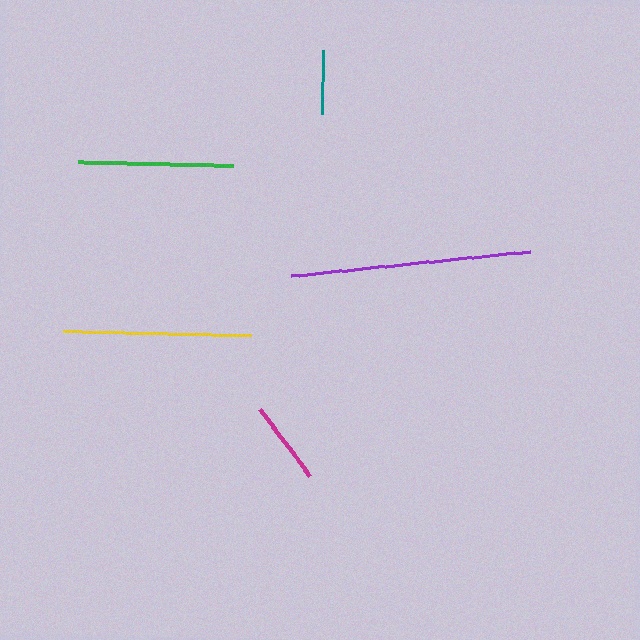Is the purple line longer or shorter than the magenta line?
The purple line is longer than the magenta line.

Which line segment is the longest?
The purple line is the longest at approximately 239 pixels.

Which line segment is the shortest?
The teal line is the shortest at approximately 64 pixels.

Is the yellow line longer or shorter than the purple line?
The purple line is longer than the yellow line.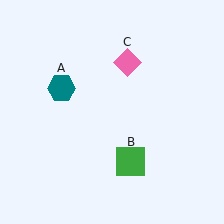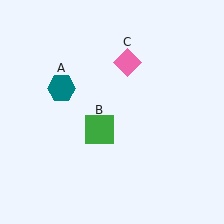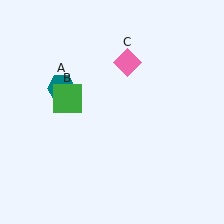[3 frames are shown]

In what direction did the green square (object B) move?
The green square (object B) moved up and to the left.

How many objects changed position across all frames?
1 object changed position: green square (object B).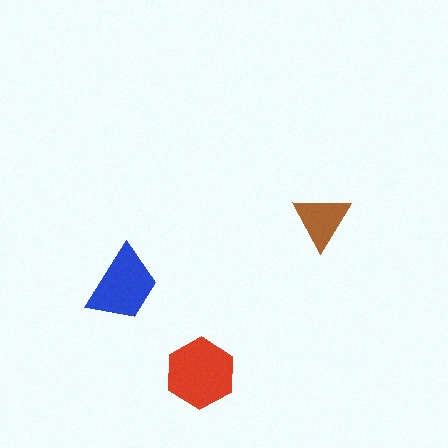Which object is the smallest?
The brown triangle.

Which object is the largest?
The red hexagon.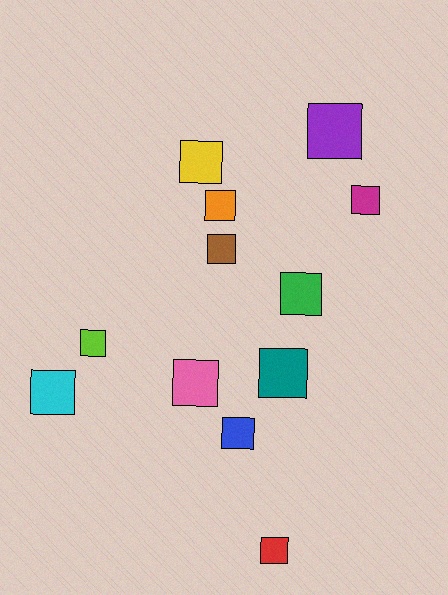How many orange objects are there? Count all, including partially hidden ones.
There is 1 orange object.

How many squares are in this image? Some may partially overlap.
There are 12 squares.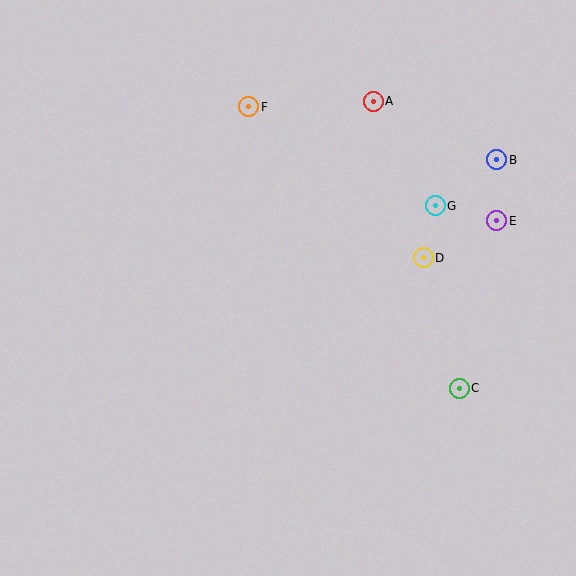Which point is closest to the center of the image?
Point D at (423, 258) is closest to the center.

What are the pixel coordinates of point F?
Point F is at (249, 107).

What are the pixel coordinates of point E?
Point E is at (497, 221).